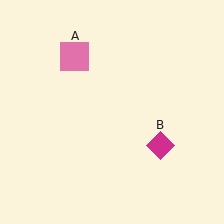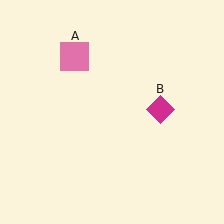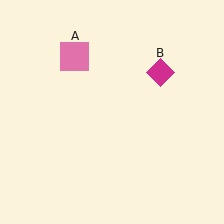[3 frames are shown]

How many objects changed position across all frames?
1 object changed position: magenta diamond (object B).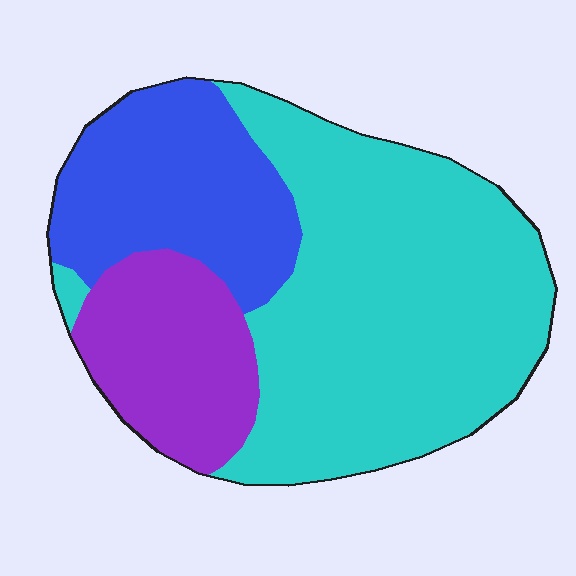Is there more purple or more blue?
Blue.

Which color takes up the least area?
Purple, at roughly 20%.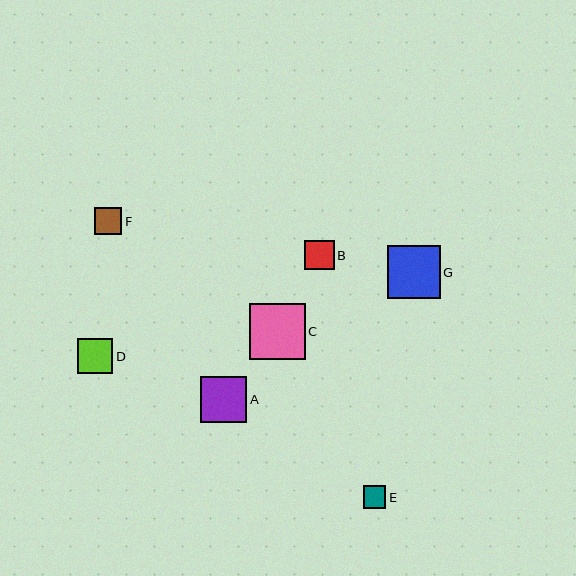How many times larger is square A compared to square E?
Square A is approximately 2.1 times the size of square E.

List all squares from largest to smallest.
From largest to smallest: C, G, A, D, B, F, E.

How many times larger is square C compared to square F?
Square C is approximately 2.1 times the size of square F.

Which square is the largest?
Square C is the largest with a size of approximately 55 pixels.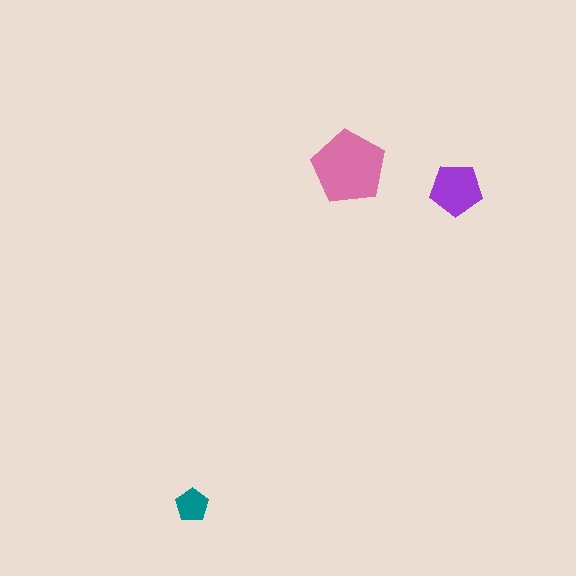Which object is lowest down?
The teal pentagon is bottommost.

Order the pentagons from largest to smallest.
the pink one, the purple one, the teal one.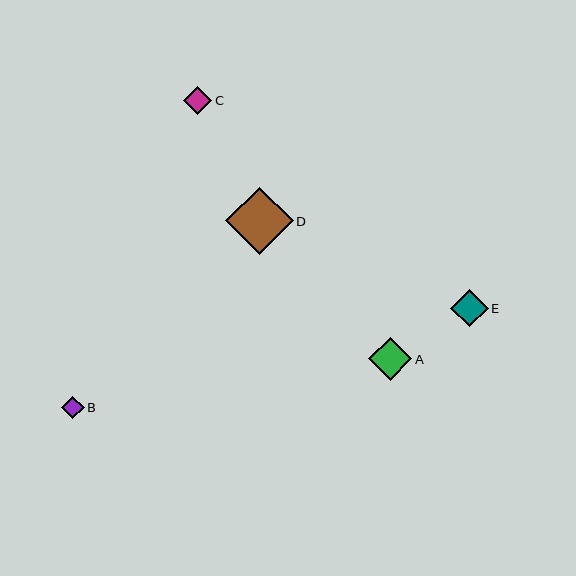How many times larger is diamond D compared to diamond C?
Diamond D is approximately 2.4 times the size of diamond C.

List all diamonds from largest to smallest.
From largest to smallest: D, A, E, C, B.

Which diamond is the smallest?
Diamond B is the smallest with a size of approximately 23 pixels.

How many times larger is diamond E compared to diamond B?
Diamond E is approximately 1.6 times the size of diamond B.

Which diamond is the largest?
Diamond D is the largest with a size of approximately 67 pixels.